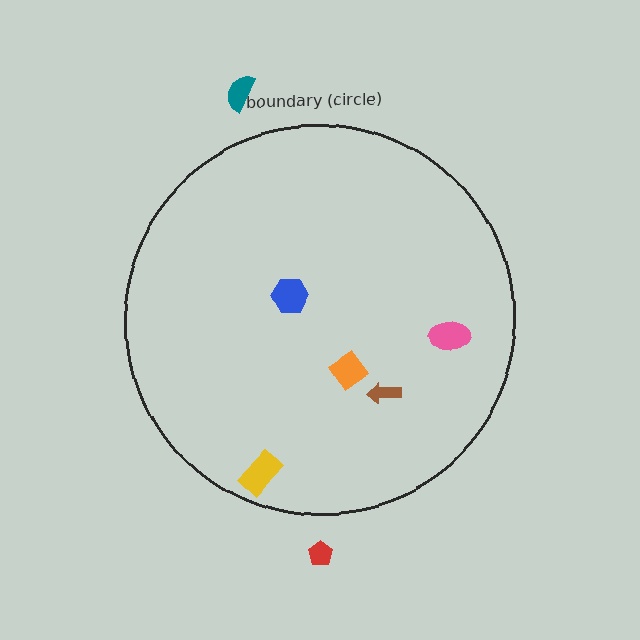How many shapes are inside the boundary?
5 inside, 2 outside.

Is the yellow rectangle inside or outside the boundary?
Inside.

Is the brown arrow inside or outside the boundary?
Inside.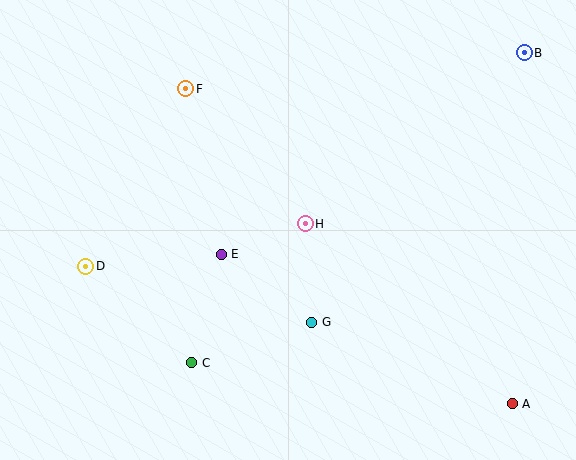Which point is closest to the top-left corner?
Point F is closest to the top-left corner.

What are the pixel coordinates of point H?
Point H is at (305, 224).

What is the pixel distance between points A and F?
The distance between A and F is 454 pixels.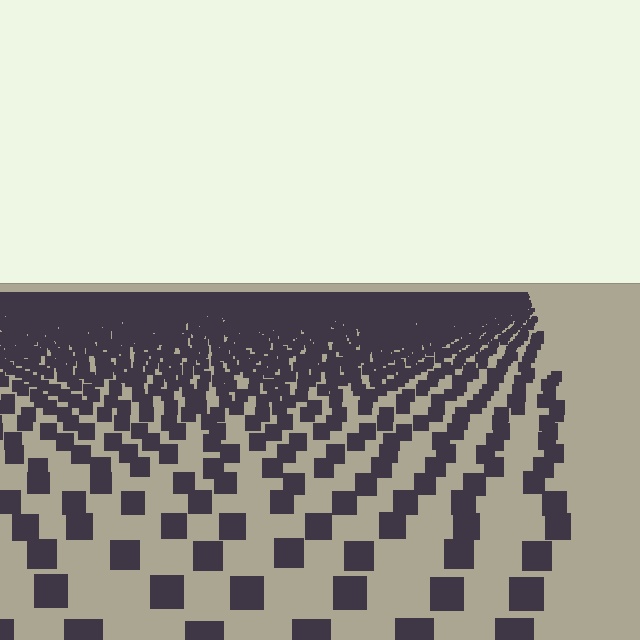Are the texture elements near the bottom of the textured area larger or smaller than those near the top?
Larger. Near the bottom, elements are closer to the viewer and appear at a bigger on-screen size.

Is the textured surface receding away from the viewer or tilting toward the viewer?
The surface is receding away from the viewer. Texture elements get smaller and denser toward the top.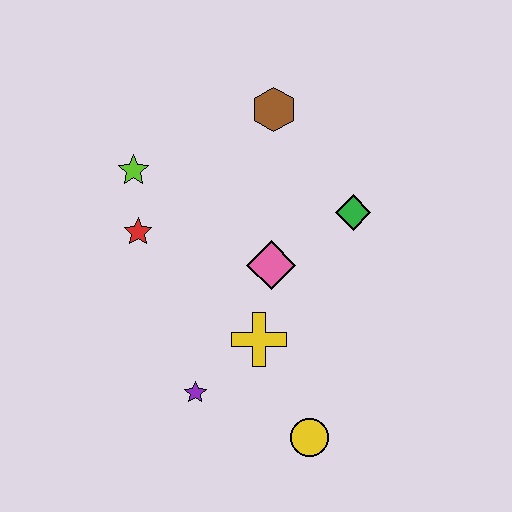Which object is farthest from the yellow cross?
The brown hexagon is farthest from the yellow cross.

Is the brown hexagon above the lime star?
Yes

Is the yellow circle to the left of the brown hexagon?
No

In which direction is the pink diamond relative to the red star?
The pink diamond is to the right of the red star.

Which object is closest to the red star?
The lime star is closest to the red star.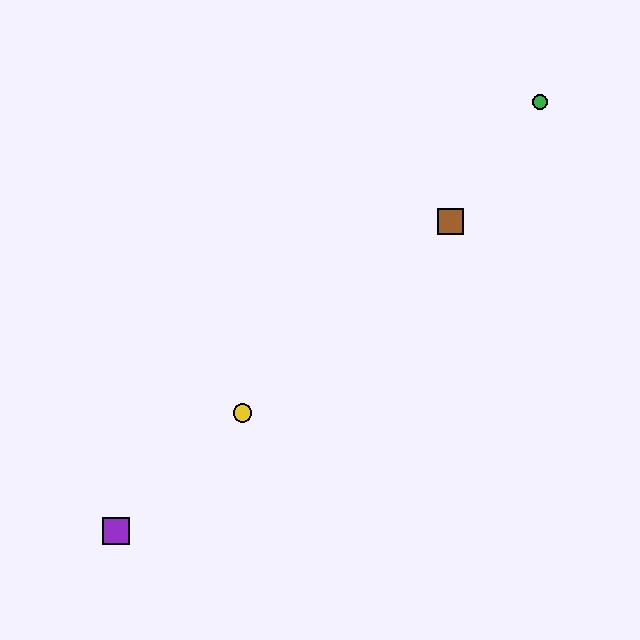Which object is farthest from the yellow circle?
The green circle is farthest from the yellow circle.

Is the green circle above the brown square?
Yes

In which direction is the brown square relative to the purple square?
The brown square is to the right of the purple square.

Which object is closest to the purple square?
The yellow circle is closest to the purple square.